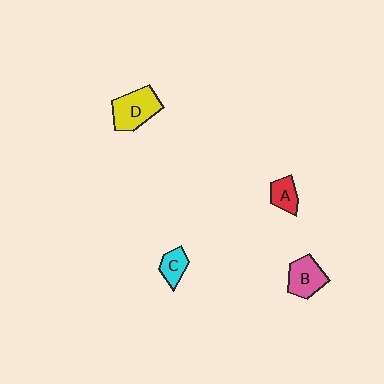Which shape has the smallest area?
Shape A (red).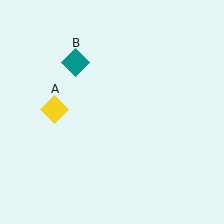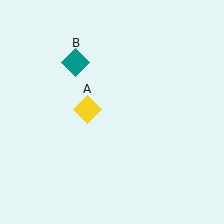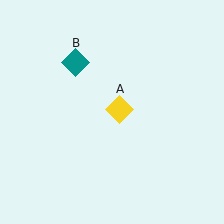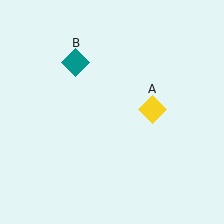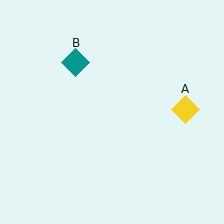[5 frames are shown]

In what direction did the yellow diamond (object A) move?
The yellow diamond (object A) moved right.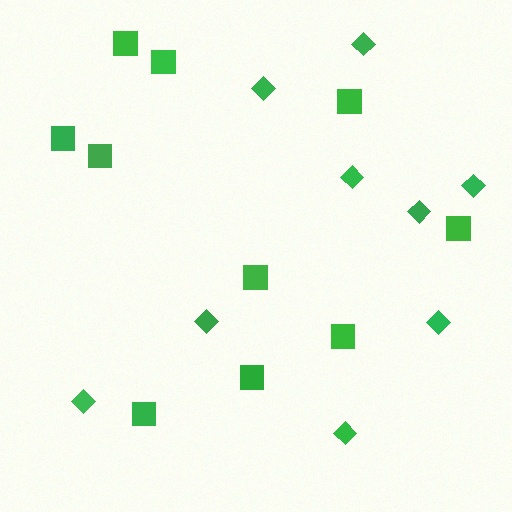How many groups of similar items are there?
There are 2 groups: one group of squares (10) and one group of diamonds (9).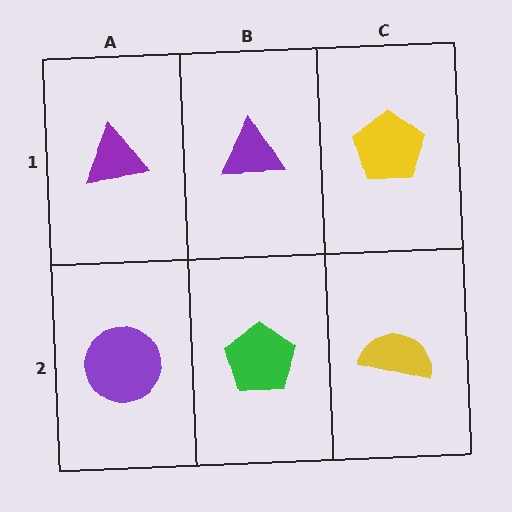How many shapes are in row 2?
3 shapes.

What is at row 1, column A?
A purple triangle.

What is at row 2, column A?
A purple circle.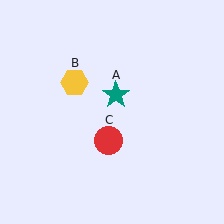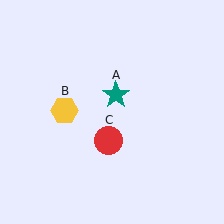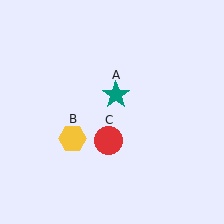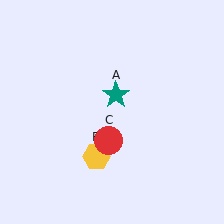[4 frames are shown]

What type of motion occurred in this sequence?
The yellow hexagon (object B) rotated counterclockwise around the center of the scene.